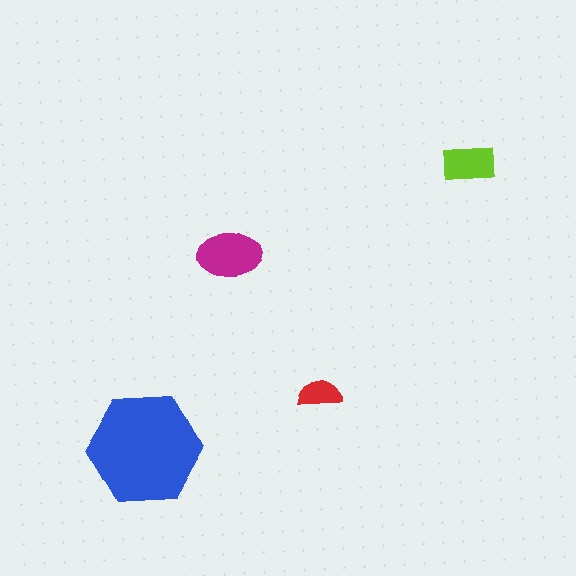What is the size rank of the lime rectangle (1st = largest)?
3rd.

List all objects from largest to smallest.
The blue hexagon, the magenta ellipse, the lime rectangle, the red semicircle.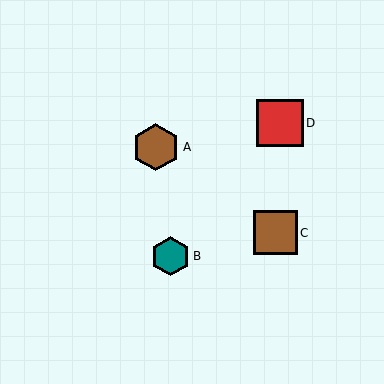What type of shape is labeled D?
Shape D is a red square.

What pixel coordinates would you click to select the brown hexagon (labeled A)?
Click at (156, 147) to select the brown hexagon A.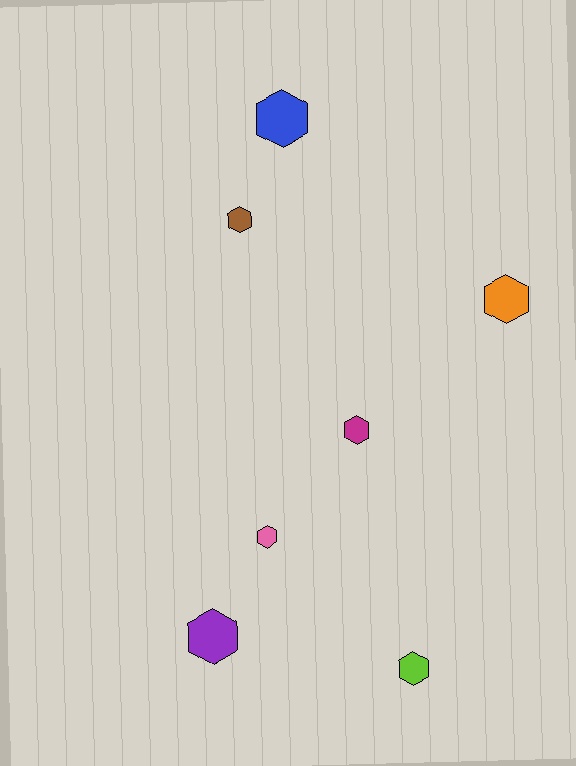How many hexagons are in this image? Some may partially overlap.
There are 7 hexagons.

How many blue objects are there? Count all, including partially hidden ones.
There is 1 blue object.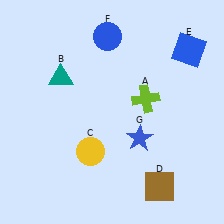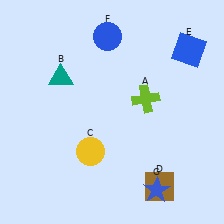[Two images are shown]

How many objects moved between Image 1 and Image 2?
1 object moved between the two images.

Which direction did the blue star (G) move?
The blue star (G) moved down.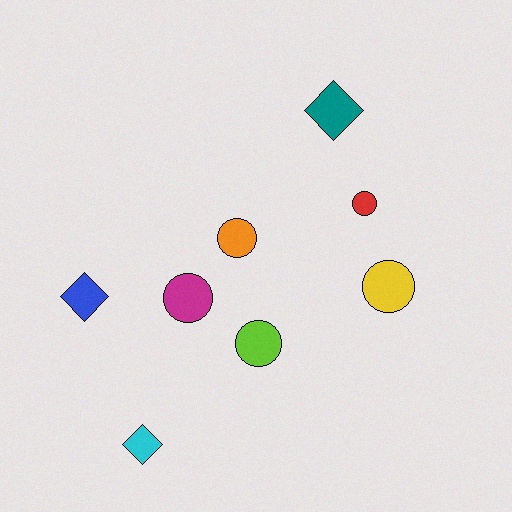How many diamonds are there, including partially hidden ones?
There are 3 diamonds.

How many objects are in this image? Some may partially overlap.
There are 8 objects.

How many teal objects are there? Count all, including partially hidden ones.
There is 1 teal object.